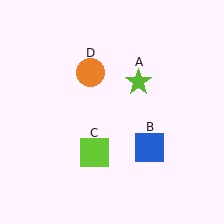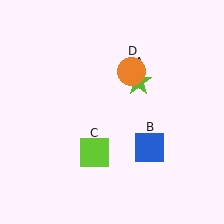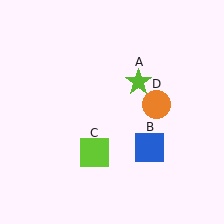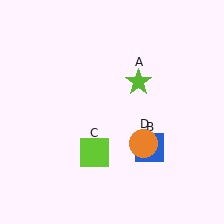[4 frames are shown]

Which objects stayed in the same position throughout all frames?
Lime star (object A) and blue square (object B) and lime square (object C) remained stationary.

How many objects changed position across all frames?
1 object changed position: orange circle (object D).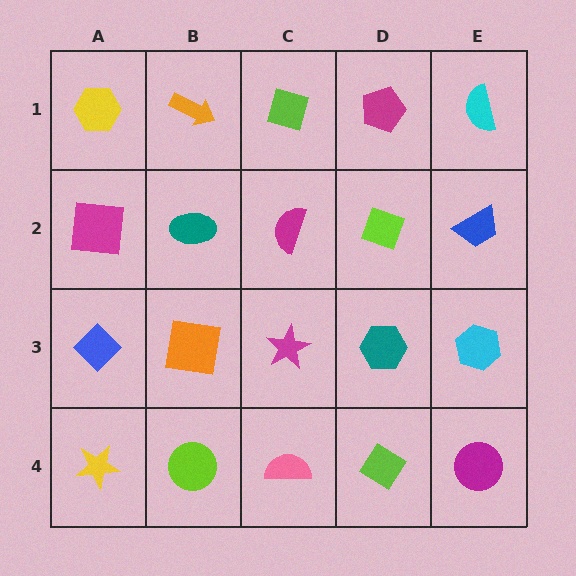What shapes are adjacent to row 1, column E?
A blue trapezoid (row 2, column E), a magenta pentagon (row 1, column D).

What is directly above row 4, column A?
A blue diamond.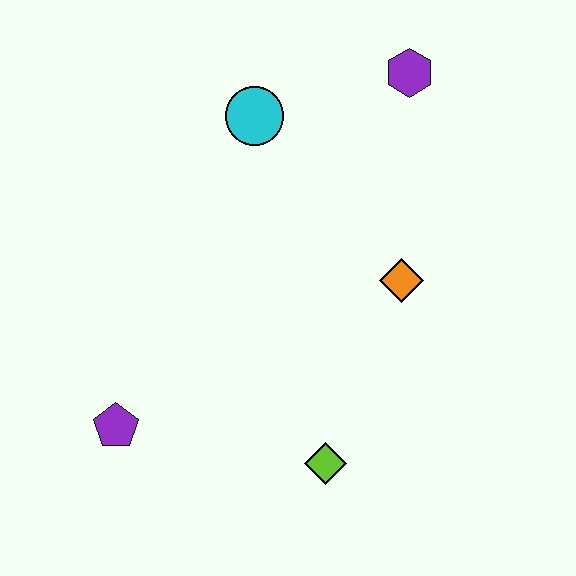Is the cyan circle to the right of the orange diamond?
No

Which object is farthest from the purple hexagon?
The purple pentagon is farthest from the purple hexagon.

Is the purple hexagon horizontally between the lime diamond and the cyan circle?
No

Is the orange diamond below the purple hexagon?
Yes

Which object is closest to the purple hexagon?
The cyan circle is closest to the purple hexagon.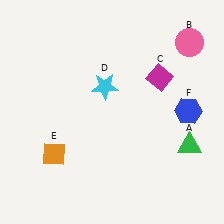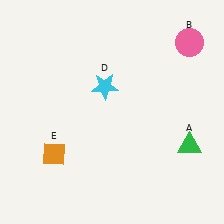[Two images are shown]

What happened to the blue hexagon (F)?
The blue hexagon (F) was removed in Image 2. It was in the top-right area of Image 1.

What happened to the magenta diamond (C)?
The magenta diamond (C) was removed in Image 2. It was in the top-right area of Image 1.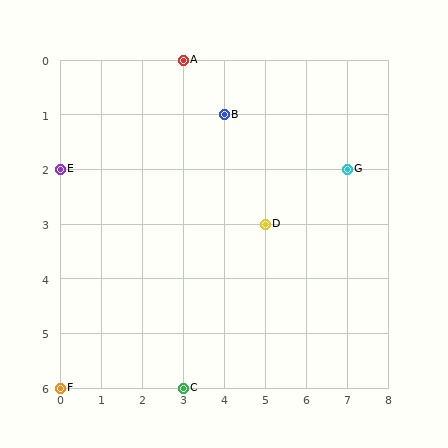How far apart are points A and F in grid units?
Points A and F are 3 columns and 6 rows apart (about 6.7 grid units diagonally).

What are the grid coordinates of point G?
Point G is at grid coordinates (7, 2).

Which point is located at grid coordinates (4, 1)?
Point B is at (4, 1).